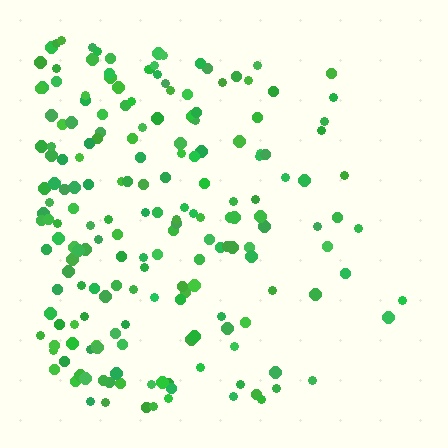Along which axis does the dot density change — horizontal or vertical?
Horizontal.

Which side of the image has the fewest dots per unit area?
The right.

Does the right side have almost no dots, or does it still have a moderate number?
Still a moderate number, just noticeably fewer than the left.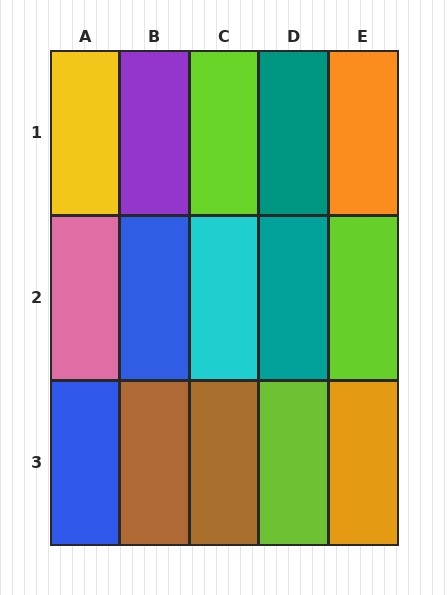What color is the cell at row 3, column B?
Brown.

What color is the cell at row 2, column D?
Teal.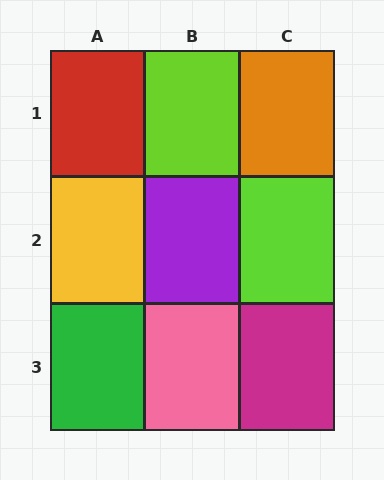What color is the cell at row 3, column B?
Pink.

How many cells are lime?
2 cells are lime.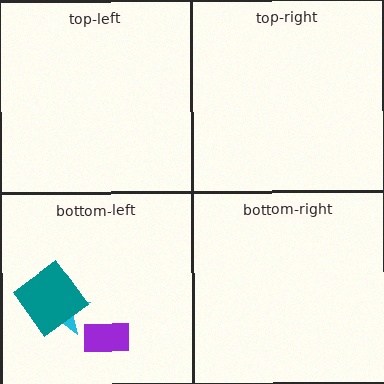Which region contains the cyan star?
The bottom-left region.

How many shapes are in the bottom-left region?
3.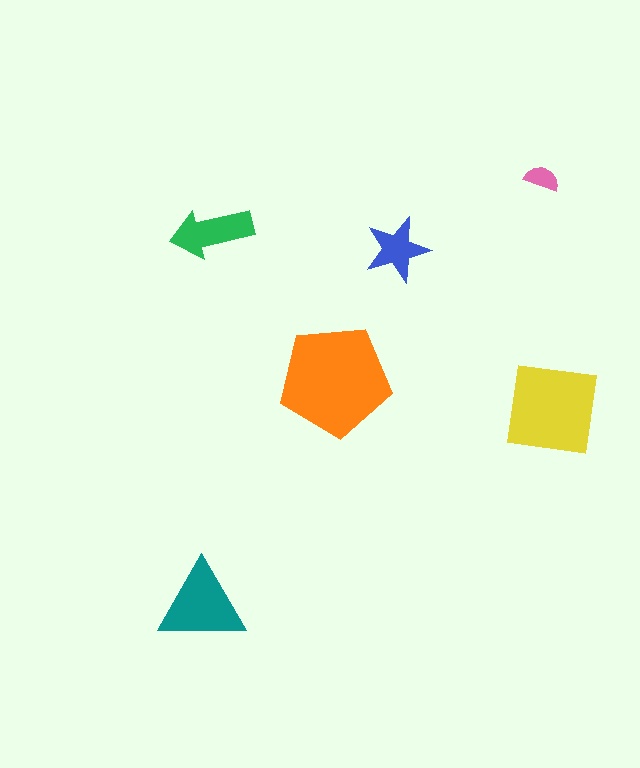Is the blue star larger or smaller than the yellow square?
Smaller.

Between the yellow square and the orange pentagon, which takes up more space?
The orange pentagon.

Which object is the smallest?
The pink semicircle.